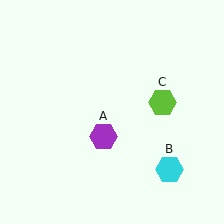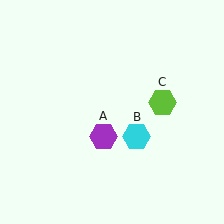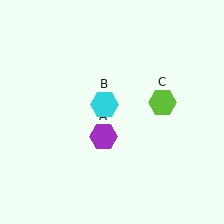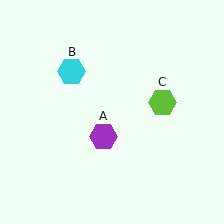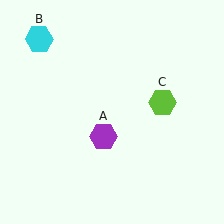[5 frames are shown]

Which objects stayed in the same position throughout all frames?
Purple hexagon (object A) and lime hexagon (object C) remained stationary.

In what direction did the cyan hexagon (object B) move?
The cyan hexagon (object B) moved up and to the left.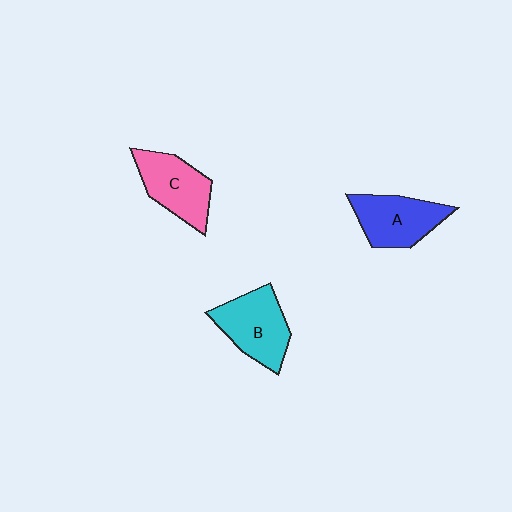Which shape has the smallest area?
Shape C (pink).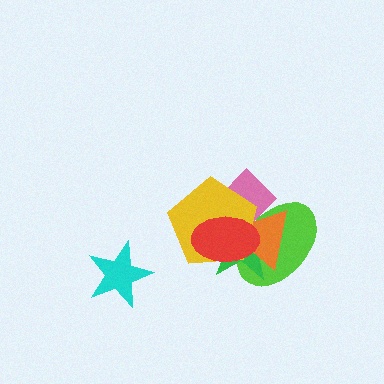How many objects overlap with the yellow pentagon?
5 objects overlap with the yellow pentagon.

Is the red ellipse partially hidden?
No, no other shape covers it.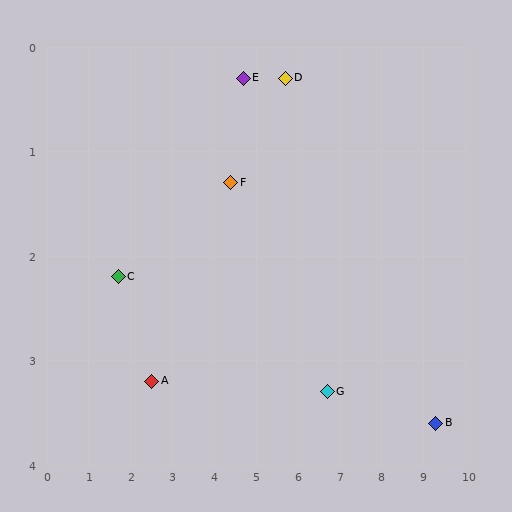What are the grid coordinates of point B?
Point B is at approximately (9.3, 3.6).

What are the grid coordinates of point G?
Point G is at approximately (6.7, 3.3).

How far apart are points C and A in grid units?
Points C and A are about 1.3 grid units apart.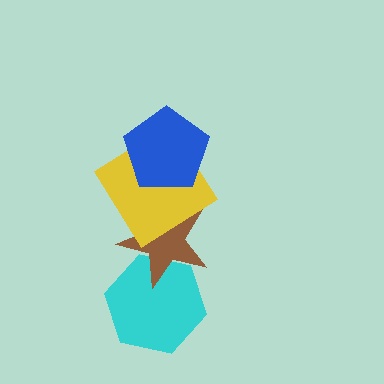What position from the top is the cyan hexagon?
The cyan hexagon is 4th from the top.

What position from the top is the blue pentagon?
The blue pentagon is 1st from the top.